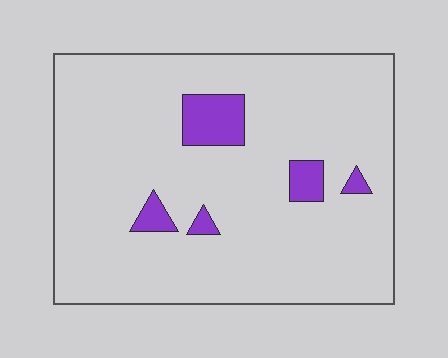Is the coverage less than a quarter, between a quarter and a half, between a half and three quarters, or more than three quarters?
Less than a quarter.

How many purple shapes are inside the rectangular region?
5.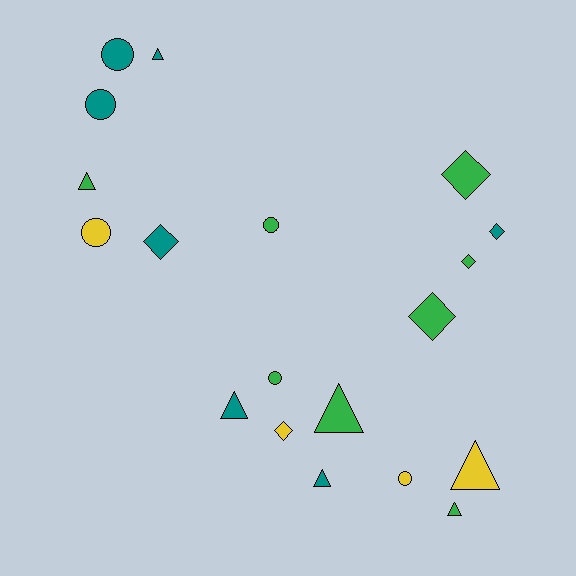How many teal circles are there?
There are 2 teal circles.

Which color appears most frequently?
Green, with 8 objects.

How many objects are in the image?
There are 19 objects.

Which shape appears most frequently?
Triangle, with 7 objects.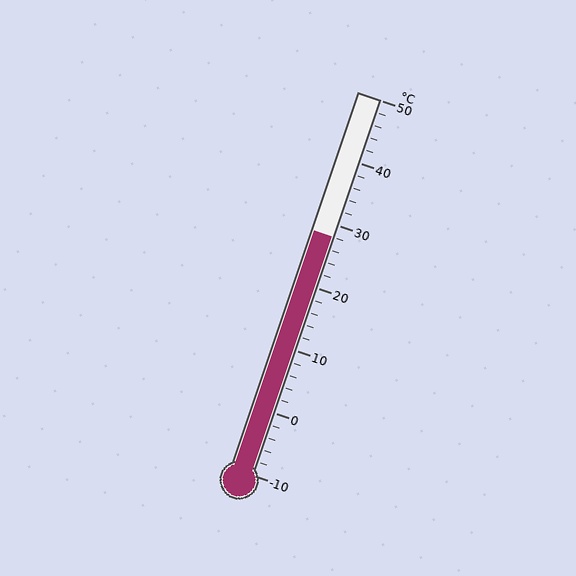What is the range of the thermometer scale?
The thermometer scale ranges from -10°C to 50°C.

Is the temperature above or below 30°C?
The temperature is below 30°C.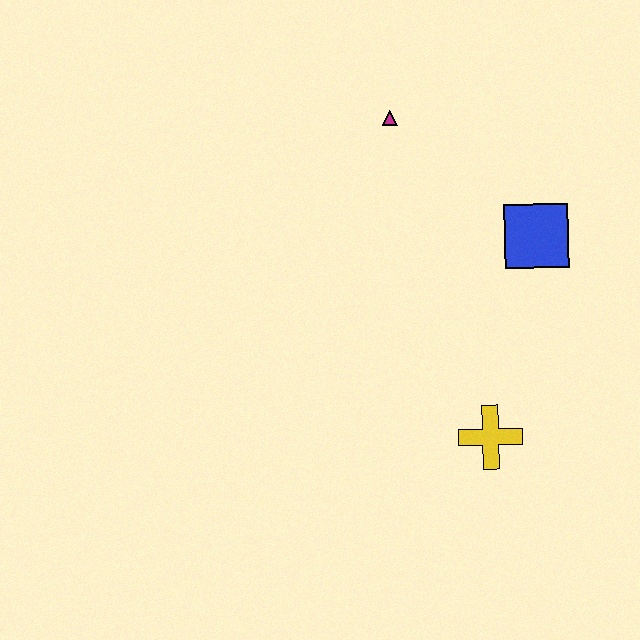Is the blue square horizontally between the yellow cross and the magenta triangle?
No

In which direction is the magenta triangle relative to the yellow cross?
The magenta triangle is above the yellow cross.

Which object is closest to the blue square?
The magenta triangle is closest to the blue square.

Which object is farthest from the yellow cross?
The magenta triangle is farthest from the yellow cross.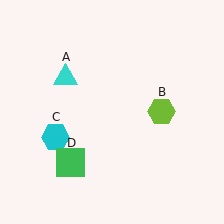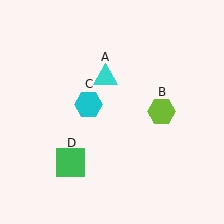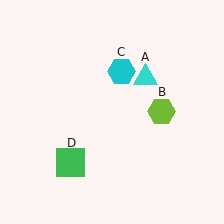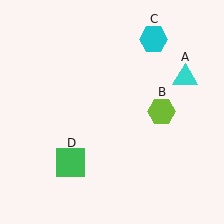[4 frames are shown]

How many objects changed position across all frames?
2 objects changed position: cyan triangle (object A), cyan hexagon (object C).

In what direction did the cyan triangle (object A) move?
The cyan triangle (object A) moved right.